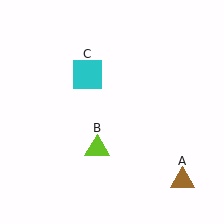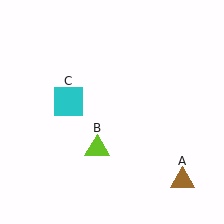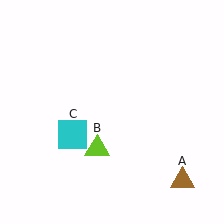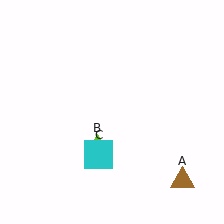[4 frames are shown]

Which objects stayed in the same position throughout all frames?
Brown triangle (object A) and lime triangle (object B) remained stationary.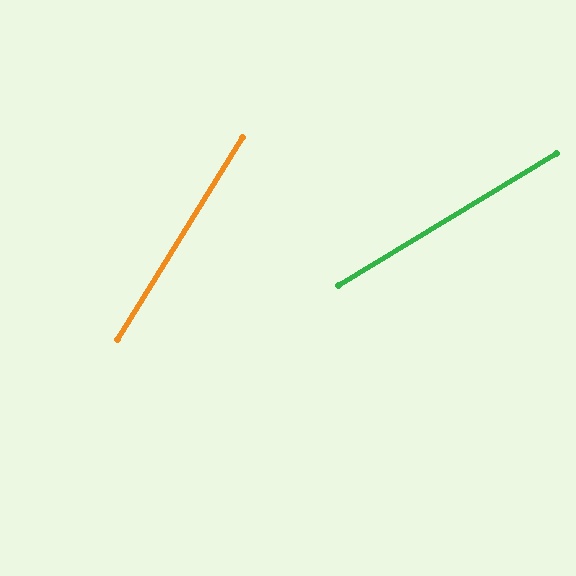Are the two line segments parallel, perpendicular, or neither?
Neither parallel nor perpendicular — they differ by about 27°.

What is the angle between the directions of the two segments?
Approximately 27 degrees.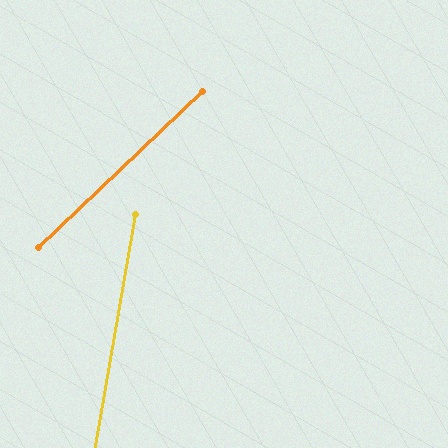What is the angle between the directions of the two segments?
Approximately 36 degrees.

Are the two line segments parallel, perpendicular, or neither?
Neither parallel nor perpendicular — they differ by about 36°.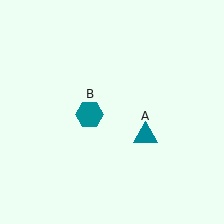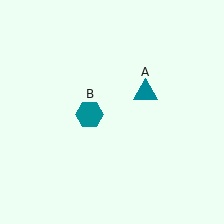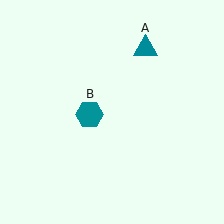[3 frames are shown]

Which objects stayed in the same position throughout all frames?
Teal hexagon (object B) remained stationary.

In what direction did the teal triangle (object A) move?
The teal triangle (object A) moved up.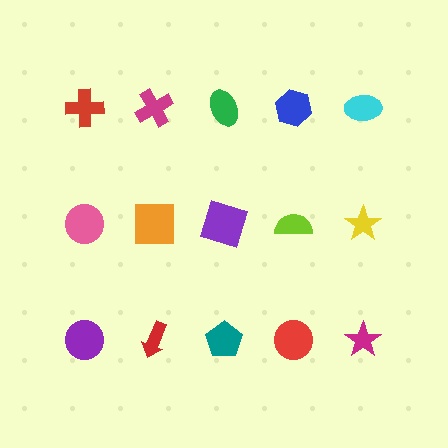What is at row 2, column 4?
A lime semicircle.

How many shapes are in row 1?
5 shapes.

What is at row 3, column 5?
A magenta star.